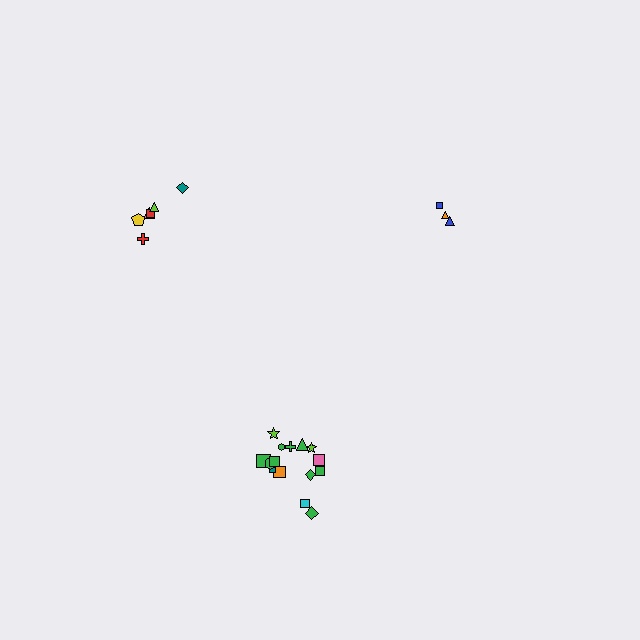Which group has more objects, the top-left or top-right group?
The top-left group.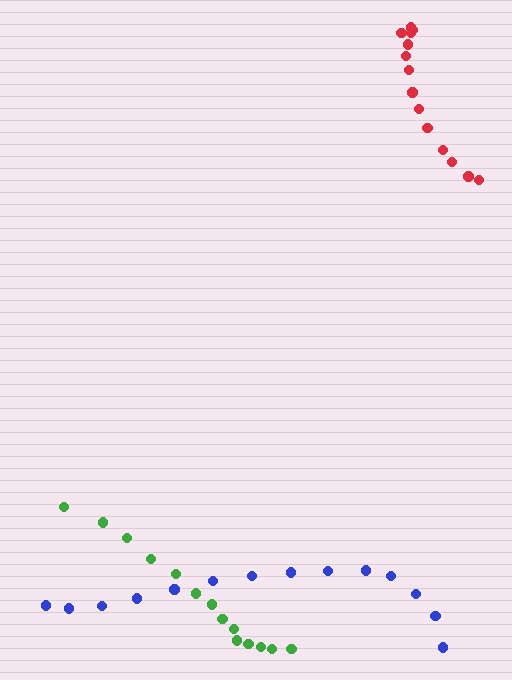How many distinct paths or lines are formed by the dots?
There are 3 distinct paths.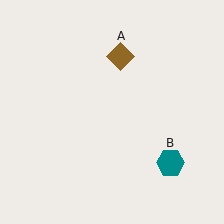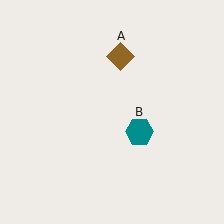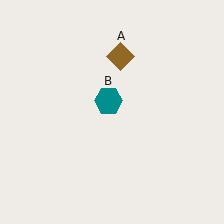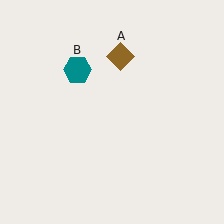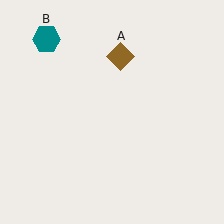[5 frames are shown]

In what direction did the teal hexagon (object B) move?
The teal hexagon (object B) moved up and to the left.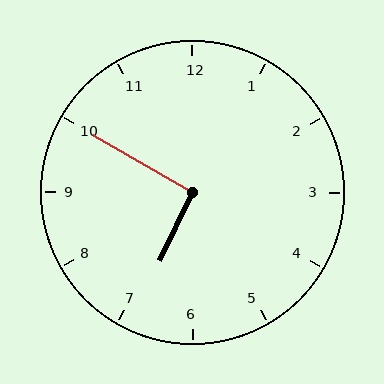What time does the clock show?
6:50.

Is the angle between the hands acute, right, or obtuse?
It is right.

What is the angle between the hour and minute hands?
Approximately 95 degrees.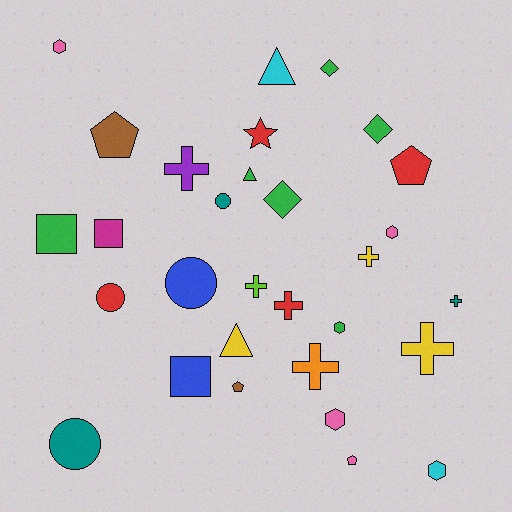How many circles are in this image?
There are 4 circles.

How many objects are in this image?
There are 30 objects.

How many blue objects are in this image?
There are 2 blue objects.